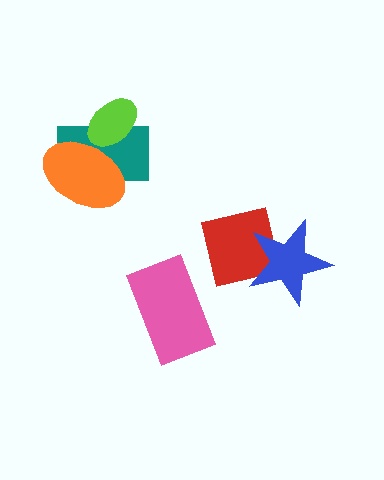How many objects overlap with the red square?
1 object overlaps with the red square.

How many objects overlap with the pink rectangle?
0 objects overlap with the pink rectangle.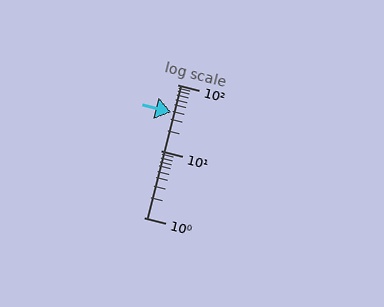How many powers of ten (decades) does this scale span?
The scale spans 2 decades, from 1 to 100.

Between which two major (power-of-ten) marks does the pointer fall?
The pointer is between 10 and 100.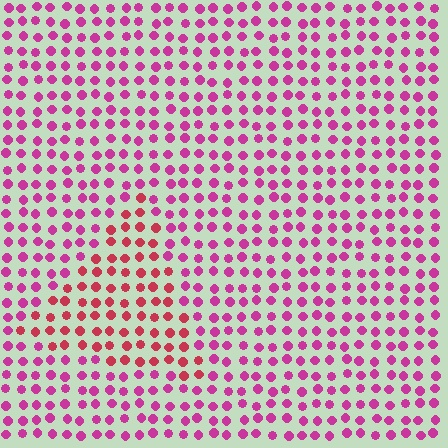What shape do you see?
I see a triangle.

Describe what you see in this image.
The image is filled with small magenta elements in a uniform arrangement. A triangle-shaped region is visible where the elements are tinted to a slightly different hue, forming a subtle color boundary.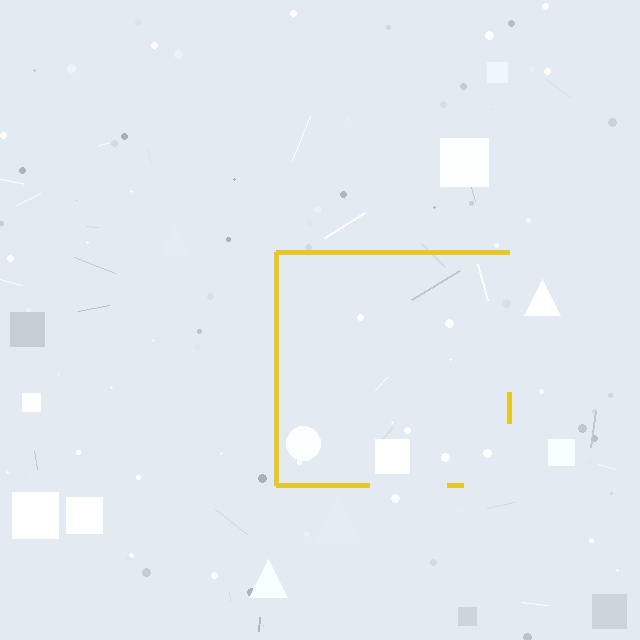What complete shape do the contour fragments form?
The contour fragments form a square.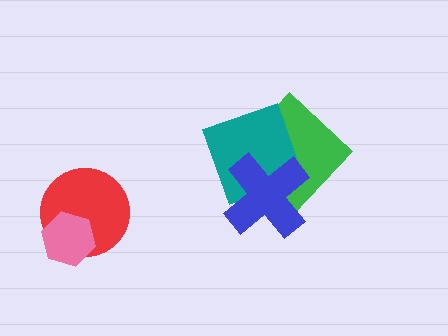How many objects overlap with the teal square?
2 objects overlap with the teal square.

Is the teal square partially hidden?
Yes, it is partially covered by another shape.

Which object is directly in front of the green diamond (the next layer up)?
The teal square is directly in front of the green diamond.